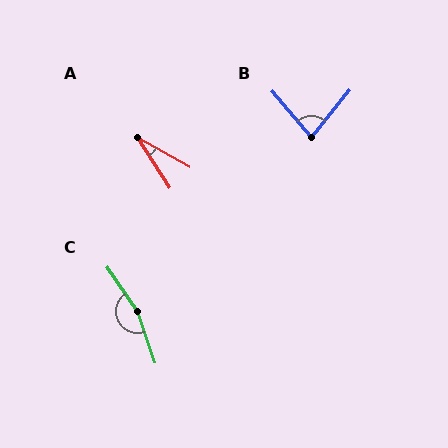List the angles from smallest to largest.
A (27°), B (79°), C (164°).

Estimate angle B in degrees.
Approximately 79 degrees.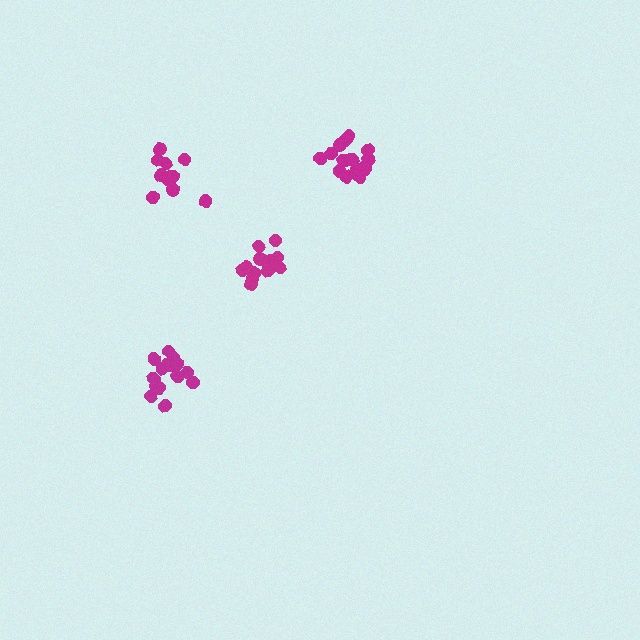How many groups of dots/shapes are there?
There are 4 groups.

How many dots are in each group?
Group 1: 12 dots, Group 2: 16 dots, Group 3: 17 dots, Group 4: 16 dots (61 total).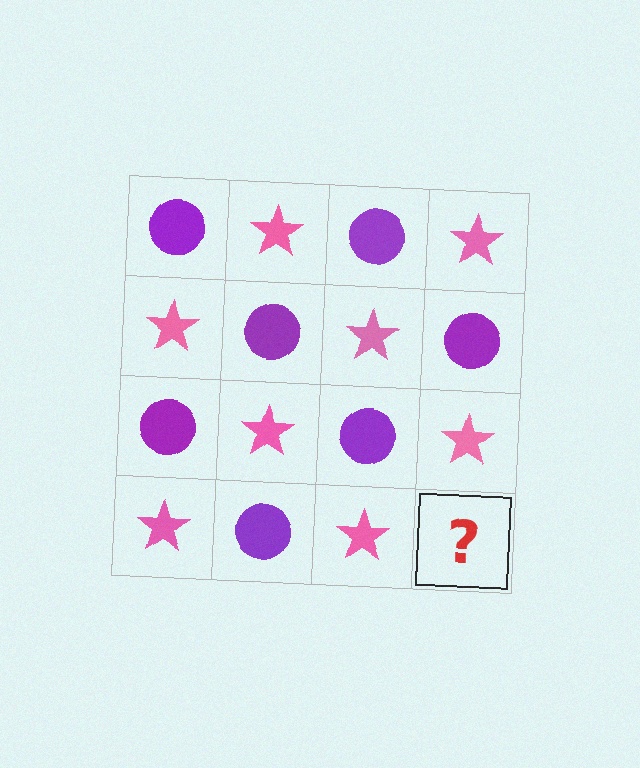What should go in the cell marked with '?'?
The missing cell should contain a purple circle.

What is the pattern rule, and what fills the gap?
The rule is that it alternates purple circle and pink star in a checkerboard pattern. The gap should be filled with a purple circle.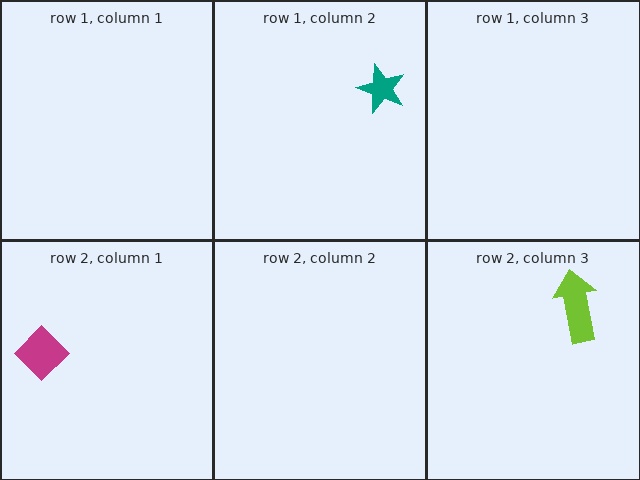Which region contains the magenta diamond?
The row 2, column 1 region.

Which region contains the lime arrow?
The row 2, column 3 region.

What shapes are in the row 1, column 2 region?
The teal star.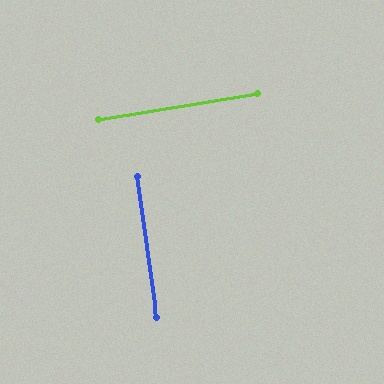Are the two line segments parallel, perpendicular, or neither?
Perpendicular — they meet at approximately 89°.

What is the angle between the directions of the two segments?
Approximately 89 degrees.